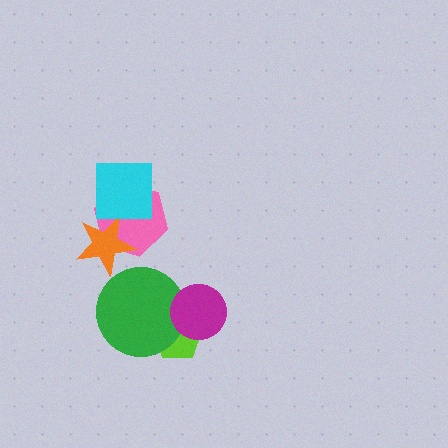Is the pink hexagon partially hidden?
Yes, it is partially covered by another shape.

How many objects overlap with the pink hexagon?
2 objects overlap with the pink hexagon.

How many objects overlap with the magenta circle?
2 objects overlap with the magenta circle.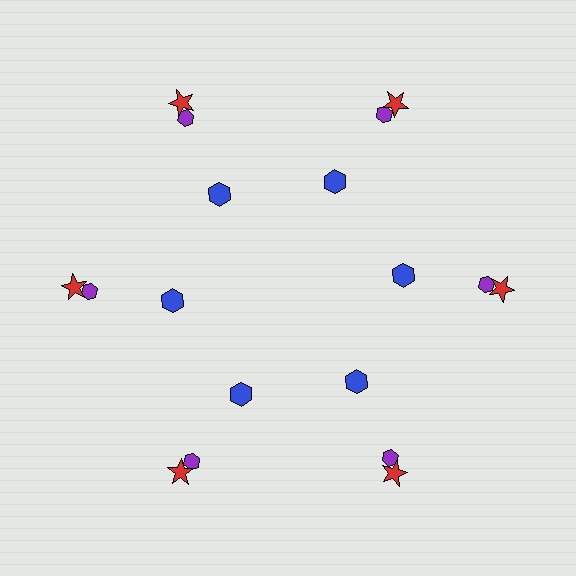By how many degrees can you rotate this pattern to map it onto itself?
The pattern maps onto itself every 60 degrees of rotation.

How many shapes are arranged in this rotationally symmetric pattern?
There are 18 shapes, arranged in 6 groups of 3.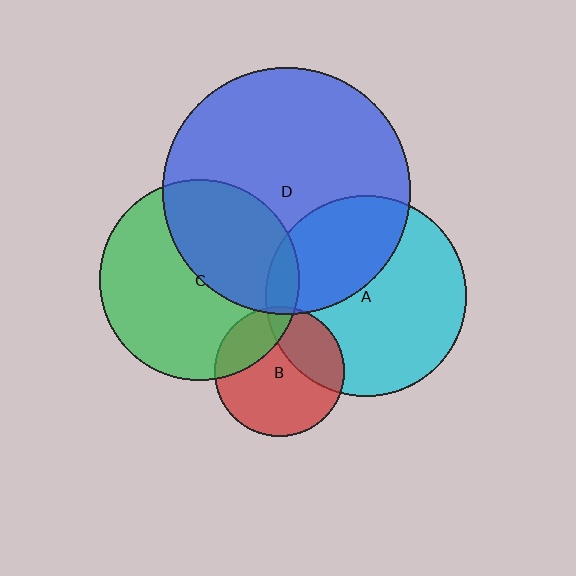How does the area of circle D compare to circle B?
Approximately 3.6 times.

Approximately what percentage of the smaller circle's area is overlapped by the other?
Approximately 5%.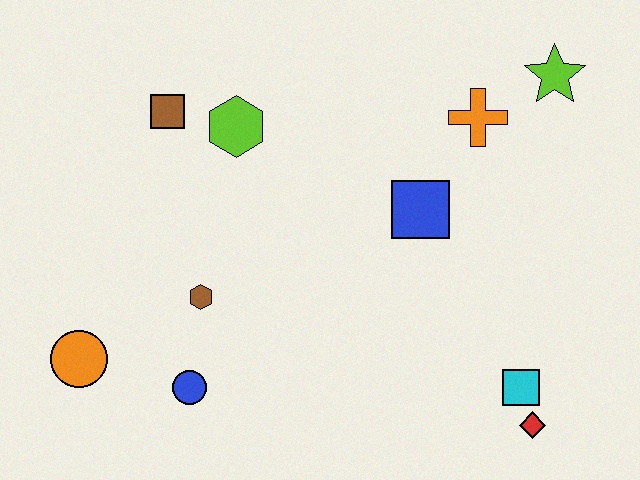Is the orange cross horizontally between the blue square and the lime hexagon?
No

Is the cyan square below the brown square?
Yes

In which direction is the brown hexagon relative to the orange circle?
The brown hexagon is to the right of the orange circle.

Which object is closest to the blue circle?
The brown hexagon is closest to the blue circle.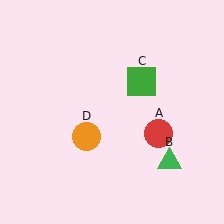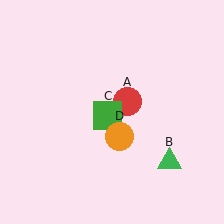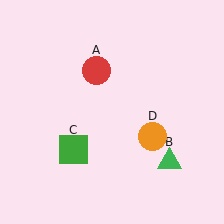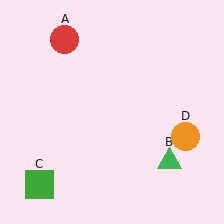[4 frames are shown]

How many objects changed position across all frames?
3 objects changed position: red circle (object A), green square (object C), orange circle (object D).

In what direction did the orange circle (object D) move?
The orange circle (object D) moved right.